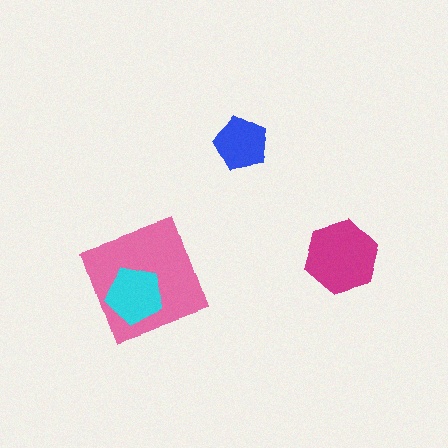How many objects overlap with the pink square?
1 object overlaps with the pink square.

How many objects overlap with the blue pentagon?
0 objects overlap with the blue pentagon.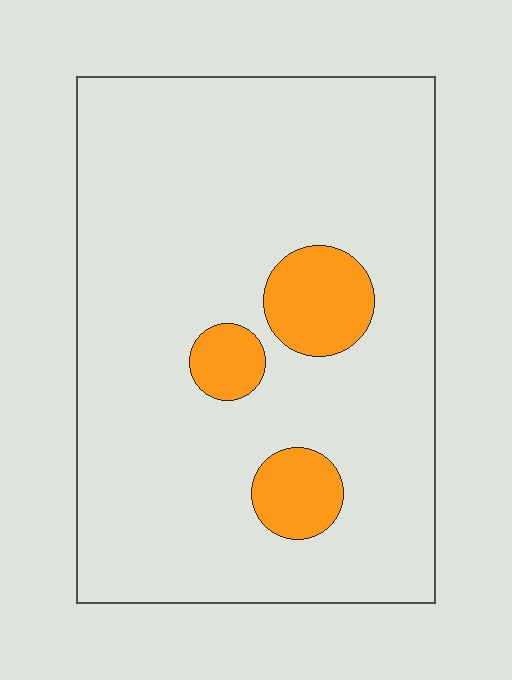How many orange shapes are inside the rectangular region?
3.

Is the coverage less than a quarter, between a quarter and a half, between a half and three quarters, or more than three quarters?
Less than a quarter.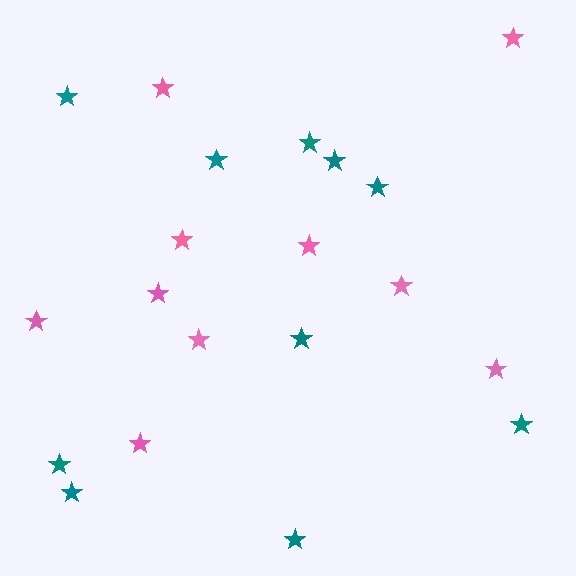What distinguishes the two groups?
There are 2 groups: one group of teal stars (10) and one group of pink stars (10).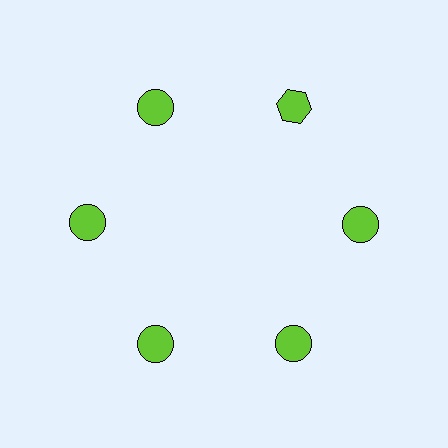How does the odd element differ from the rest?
It has a different shape: hexagon instead of circle.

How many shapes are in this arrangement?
There are 6 shapes arranged in a ring pattern.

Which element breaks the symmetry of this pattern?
The lime hexagon at roughly the 1 o'clock position breaks the symmetry. All other shapes are lime circles.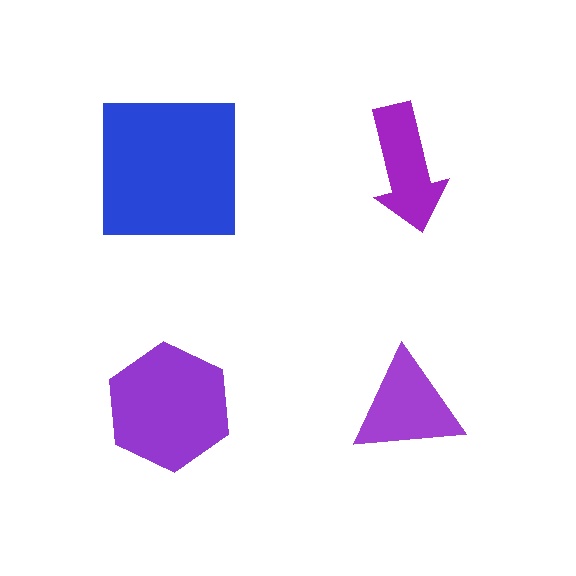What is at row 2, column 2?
A purple triangle.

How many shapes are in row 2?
2 shapes.